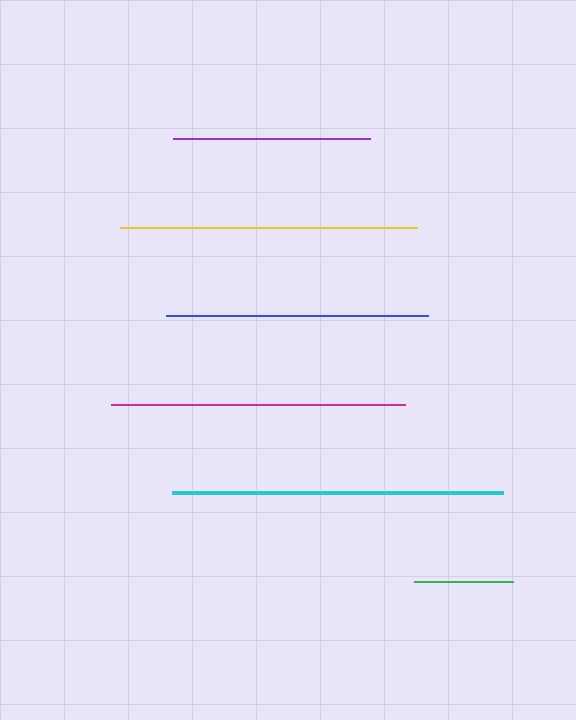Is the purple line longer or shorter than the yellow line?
The yellow line is longer than the purple line.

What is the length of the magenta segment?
The magenta segment is approximately 294 pixels long.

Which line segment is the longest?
The cyan line is the longest at approximately 332 pixels.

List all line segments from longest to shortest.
From longest to shortest: cyan, yellow, magenta, blue, purple, green.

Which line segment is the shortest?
The green line is the shortest at approximately 99 pixels.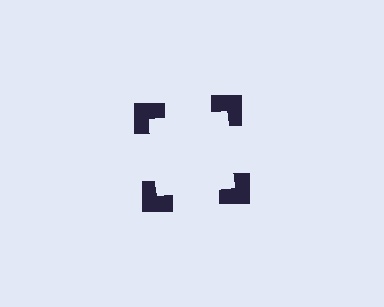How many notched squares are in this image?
There are 4 — one at each vertex of the illusory square.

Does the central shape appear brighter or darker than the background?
It typically appears slightly brighter than the background, even though no actual brightness change is drawn.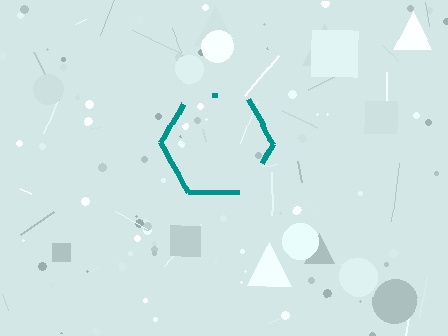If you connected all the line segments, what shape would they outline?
They would outline a hexagon.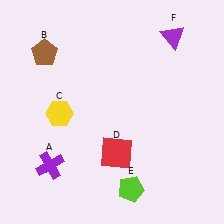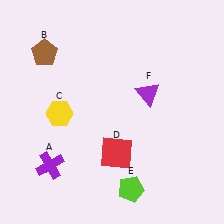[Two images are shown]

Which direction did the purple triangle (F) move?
The purple triangle (F) moved down.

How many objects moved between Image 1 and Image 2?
1 object moved between the two images.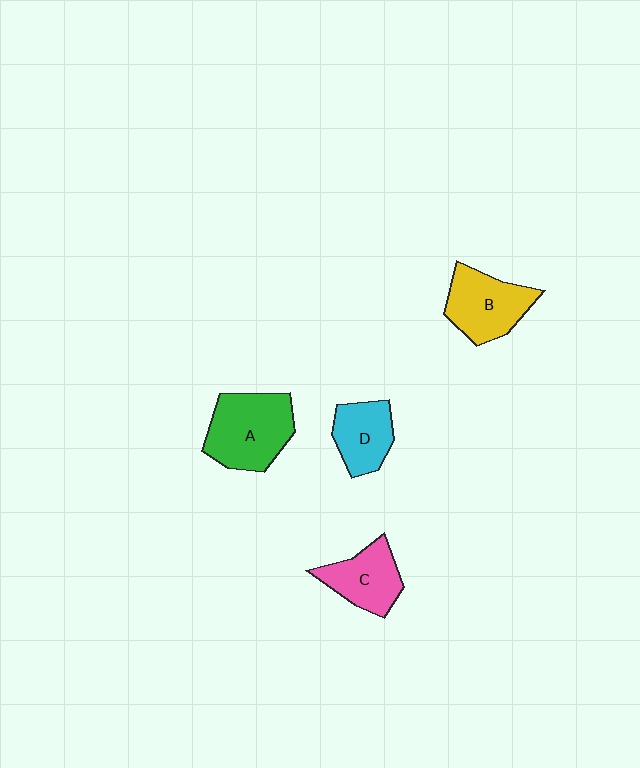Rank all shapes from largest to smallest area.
From largest to smallest: A (green), B (yellow), C (pink), D (cyan).